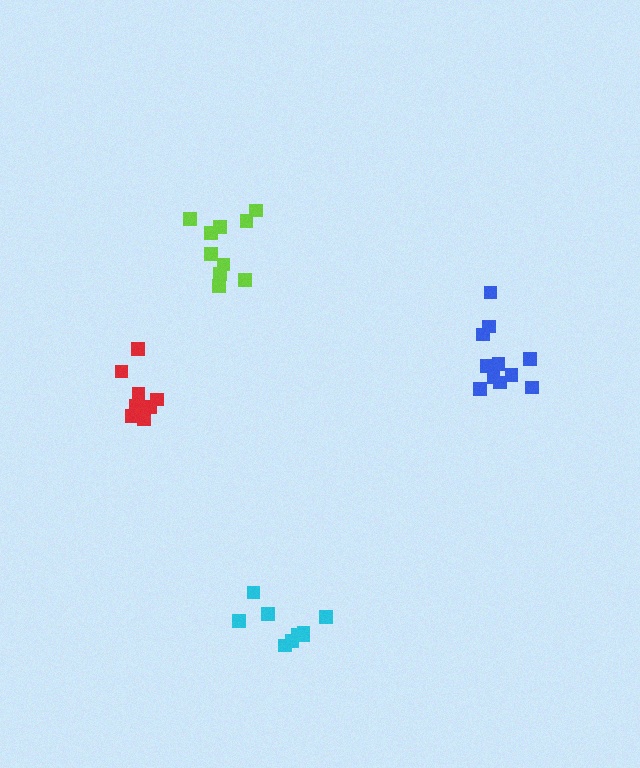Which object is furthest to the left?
The red cluster is leftmost.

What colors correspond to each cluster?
The clusters are colored: lime, cyan, red, blue.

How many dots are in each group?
Group 1: 10 dots, Group 2: 9 dots, Group 3: 10 dots, Group 4: 11 dots (40 total).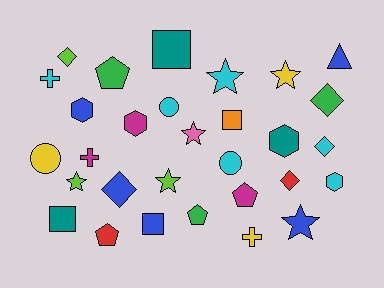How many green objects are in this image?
There are 3 green objects.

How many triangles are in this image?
There is 1 triangle.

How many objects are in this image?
There are 30 objects.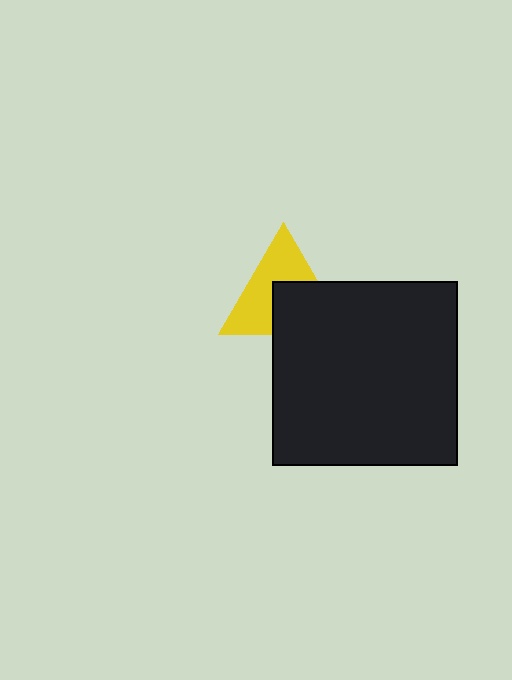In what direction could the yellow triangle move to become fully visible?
The yellow triangle could move up. That would shift it out from behind the black square entirely.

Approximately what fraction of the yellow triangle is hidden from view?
Roughly 45% of the yellow triangle is hidden behind the black square.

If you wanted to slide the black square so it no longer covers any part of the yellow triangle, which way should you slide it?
Slide it down — that is the most direct way to separate the two shapes.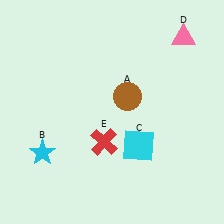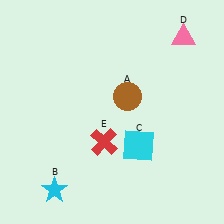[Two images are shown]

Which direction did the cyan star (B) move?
The cyan star (B) moved down.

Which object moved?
The cyan star (B) moved down.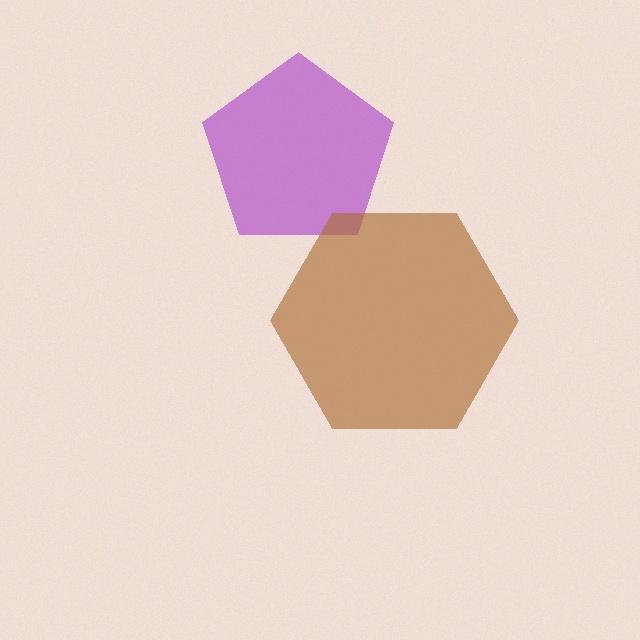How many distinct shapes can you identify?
There are 2 distinct shapes: a purple pentagon, a brown hexagon.